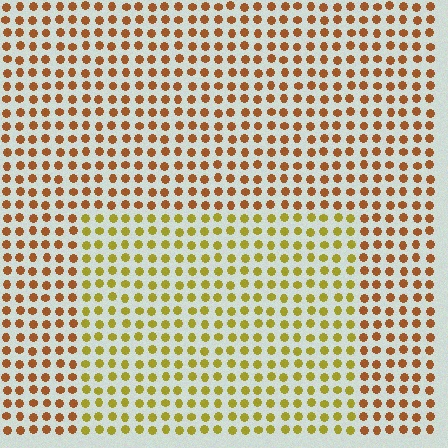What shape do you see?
I see a rectangle.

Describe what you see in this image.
The image is filled with small brown elements in a uniform arrangement. A rectangle-shaped region is visible where the elements are tinted to a slightly different hue, forming a subtle color boundary.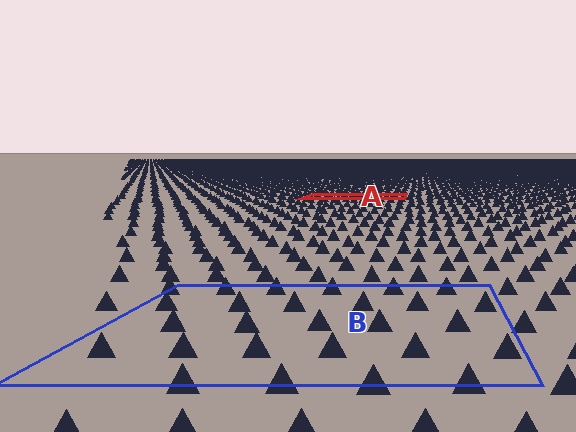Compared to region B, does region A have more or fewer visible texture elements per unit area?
Region A has more texture elements per unit area — they are packed more densely because it is farther away.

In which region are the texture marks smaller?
The texture marks are smaller in region A, because it is farther away.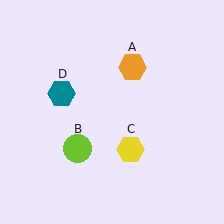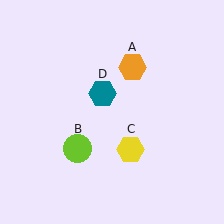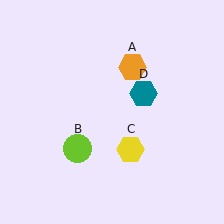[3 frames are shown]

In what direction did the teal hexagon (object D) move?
The teal hexagon (object D) moved right.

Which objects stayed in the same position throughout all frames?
Orange hexagon (object A) and lime circle (object B) and yellow hexagon (object C) remained stationary.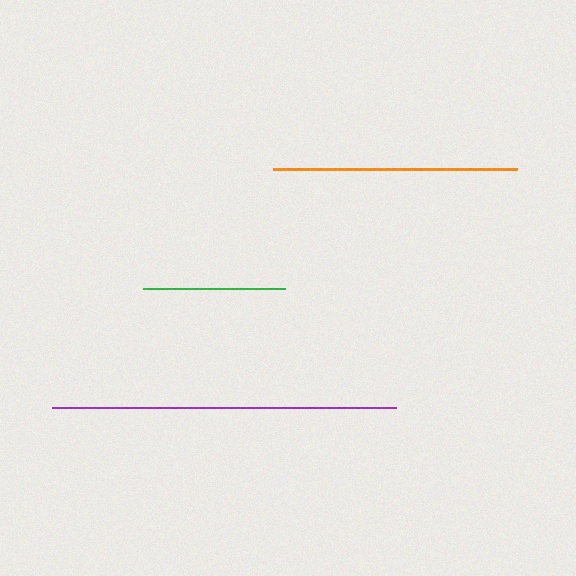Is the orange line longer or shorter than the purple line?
The purple line is longer than the orange line.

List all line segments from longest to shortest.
From longest to shortest: purple, orange, green.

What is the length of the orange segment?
The orange segment is approximately 243 pixels long.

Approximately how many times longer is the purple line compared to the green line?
The purple line is approximately 2.4 times the length of the green line.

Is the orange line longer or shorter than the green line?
The orange line is longer than the green line.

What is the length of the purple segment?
The purple segment is approximately 344 pixels long.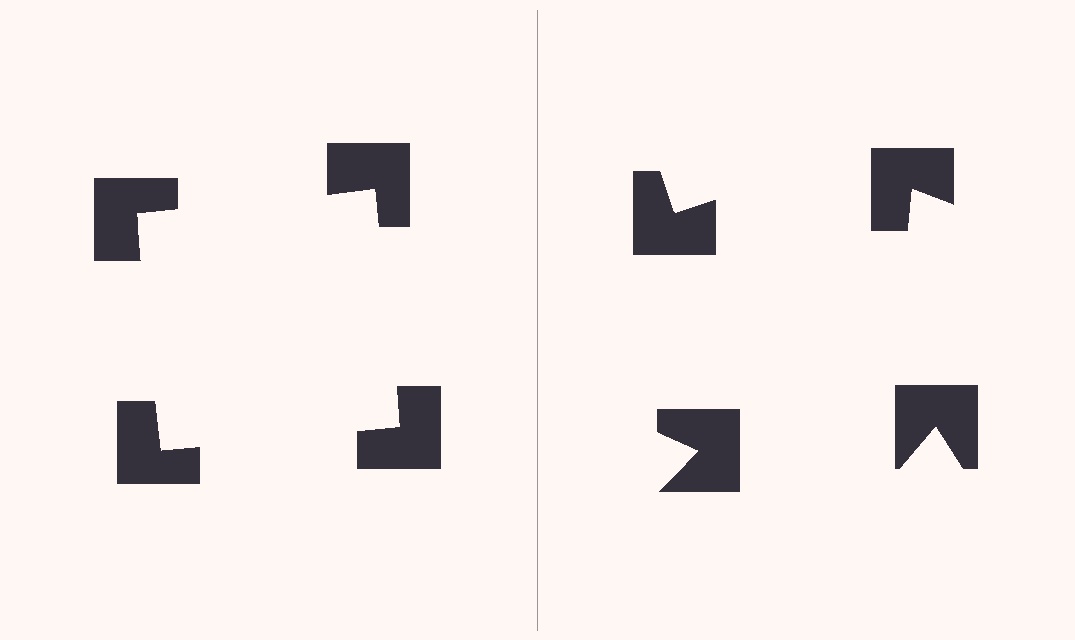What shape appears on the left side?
An illusory square.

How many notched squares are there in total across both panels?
8 — 4 on each side.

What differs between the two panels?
The notched squares are positioned identically on both sides; only the wedge orientations differ. On the left they align to a square; on the right they are misaligned.